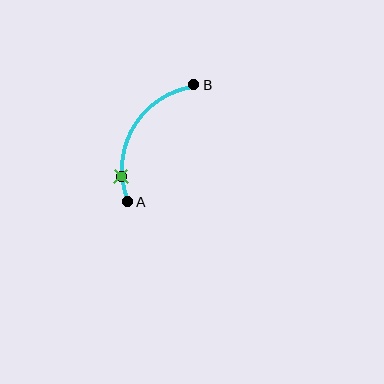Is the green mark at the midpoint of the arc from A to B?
No. The green mark lies on the arc but is closer to endpoint A. The arc midpoint would be at the point on the curve equidistant along the arc from both A and B.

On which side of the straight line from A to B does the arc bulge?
The arc bulges to the left of the straight line connecting A and B.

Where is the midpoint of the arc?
The arc midpoint is the point on the curve farthest from the straight line joining A and B. It sits to the left of that line.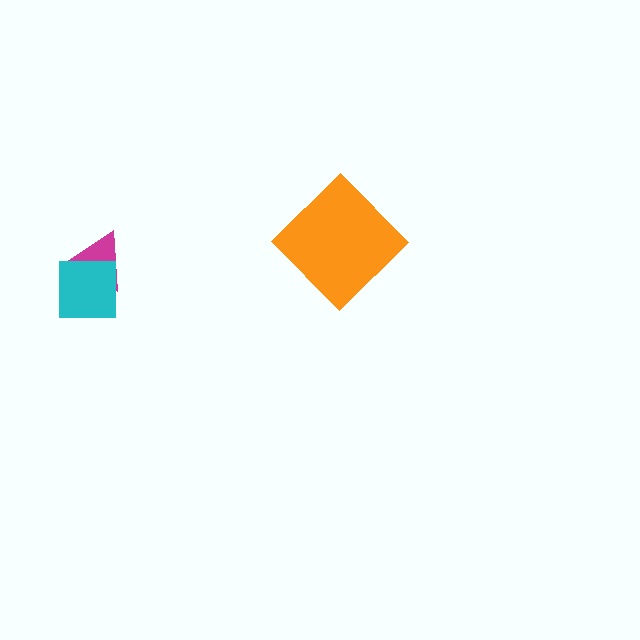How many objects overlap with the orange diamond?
0 objects overlap with the orange diamond.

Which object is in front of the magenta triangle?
The cyan square is in front of the magenta triangle.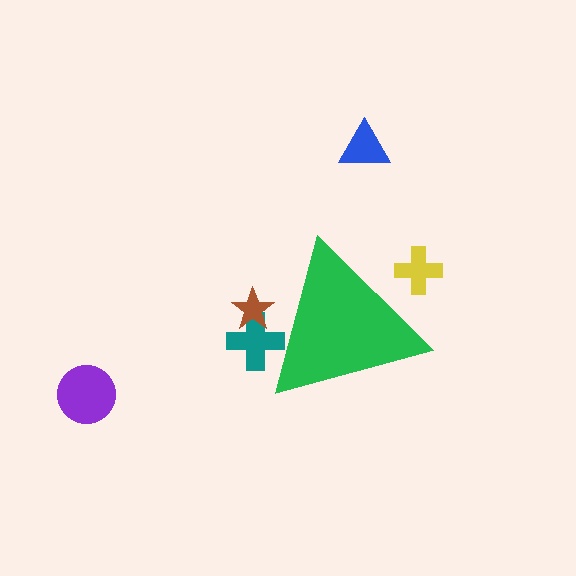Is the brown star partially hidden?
Yes, the brown star is partially hidden behind the green triangle.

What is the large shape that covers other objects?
A green triangle.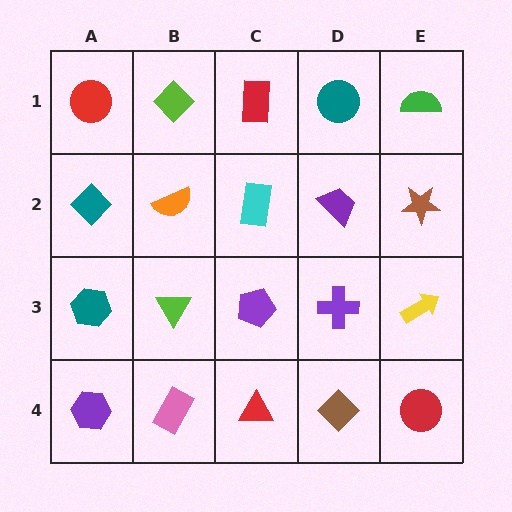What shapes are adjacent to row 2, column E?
A green semicircle (row 1, column E), a yellow arrow (row 3, column E), a purple trapezoid (row 2, column D).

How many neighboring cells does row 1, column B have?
3.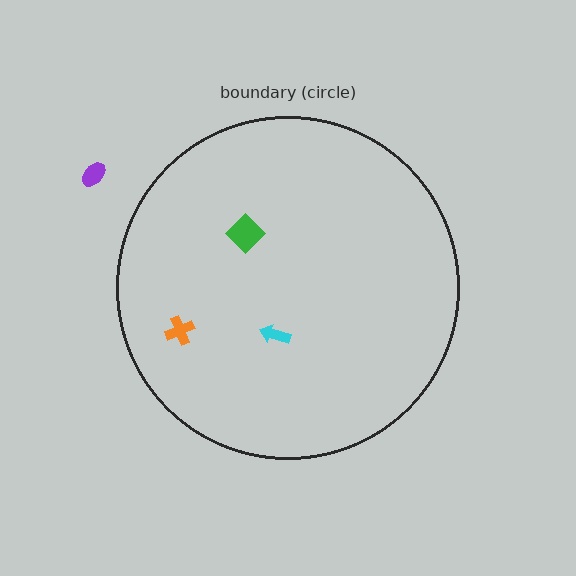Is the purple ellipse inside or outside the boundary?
Outside.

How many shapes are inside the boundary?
3 inside, 1 outside.